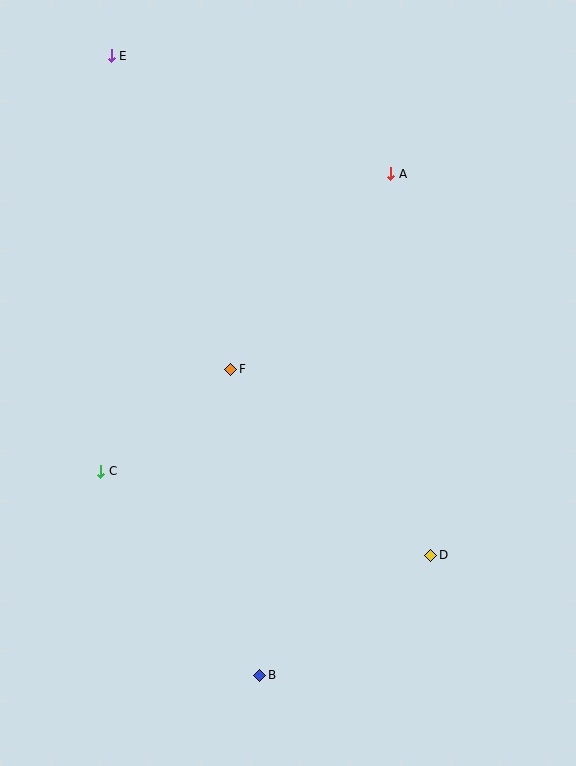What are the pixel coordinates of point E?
Point E is at (111, 56).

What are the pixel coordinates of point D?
Point D is at (431, 555).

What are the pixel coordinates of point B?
Point B is at (260, 675).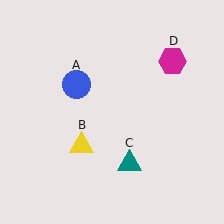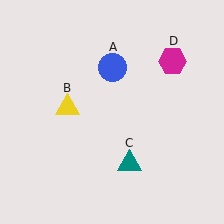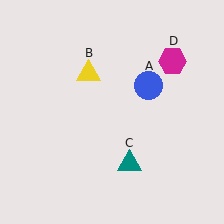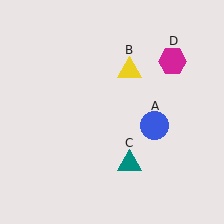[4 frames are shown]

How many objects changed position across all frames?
2 objects changed position: blue circle (object A), yellow triangle (object B).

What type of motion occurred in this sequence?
The blue circle (object A), yellow triangle (object B) rotated clockwise around the center of the scene.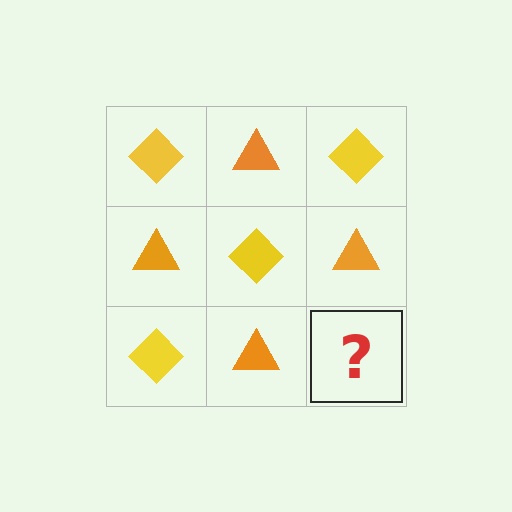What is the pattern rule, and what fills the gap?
The rule is that it alternates yellow diamond and orange triangle in a checkerboard pattern. The gap should be filled with a yellow diamond.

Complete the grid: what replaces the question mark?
The question mark should be replaced with a yellow diamond.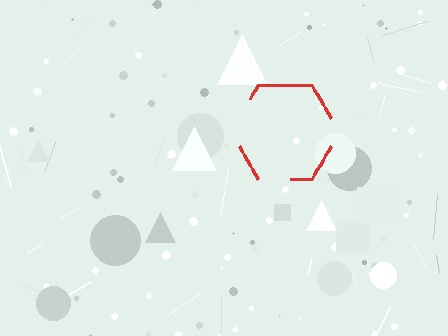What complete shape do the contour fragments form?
The contour fragments form a hexagon.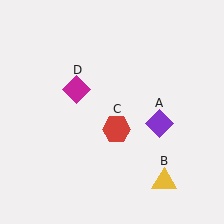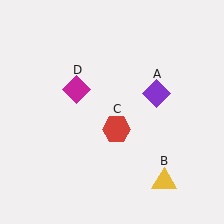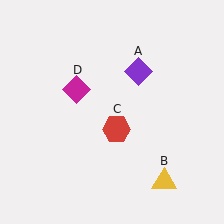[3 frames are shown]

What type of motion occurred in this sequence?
The purple diamond (object A) rotated counterclockwise around the center of the scene.